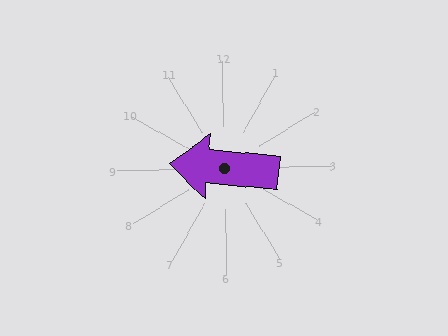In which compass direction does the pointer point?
West.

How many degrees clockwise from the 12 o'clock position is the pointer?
Approximately 276 degrees.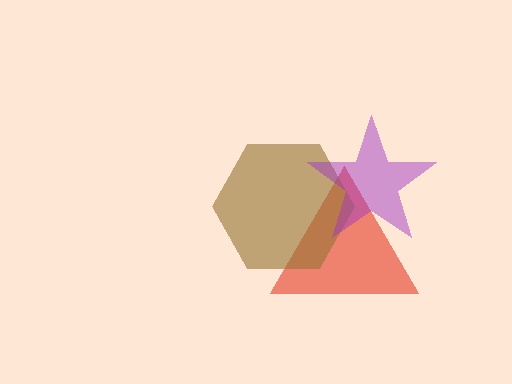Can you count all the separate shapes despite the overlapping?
Yes, there are 3 separate shapes.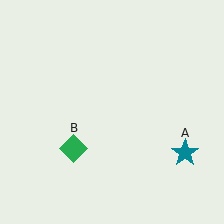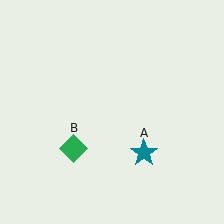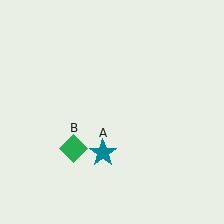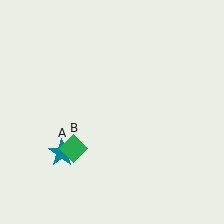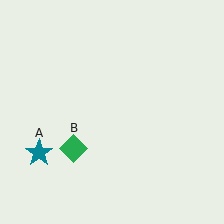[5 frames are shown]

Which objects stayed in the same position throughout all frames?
Green diamond (object B) remained stationary.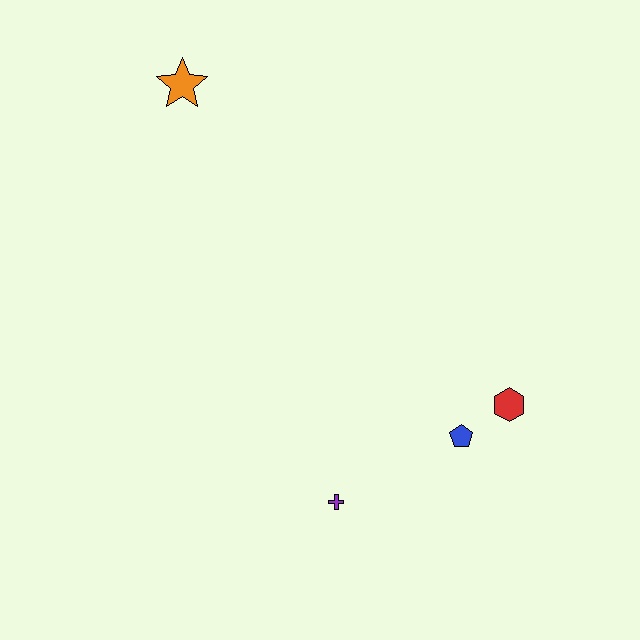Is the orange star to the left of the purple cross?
Yes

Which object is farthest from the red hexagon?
The orange star is farthest from the red hexagon.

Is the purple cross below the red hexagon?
Yes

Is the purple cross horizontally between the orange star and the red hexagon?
Yes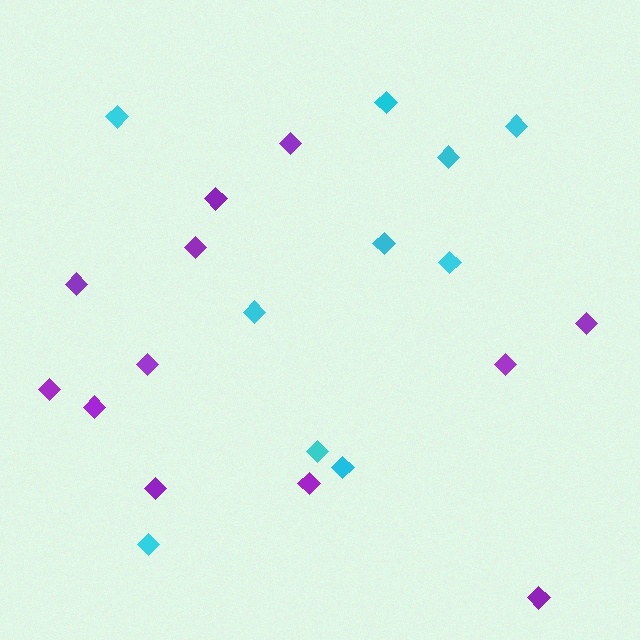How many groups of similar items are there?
There are 2 groups: one group of purple diamonds (12) and one group of cyan diamonds (10).